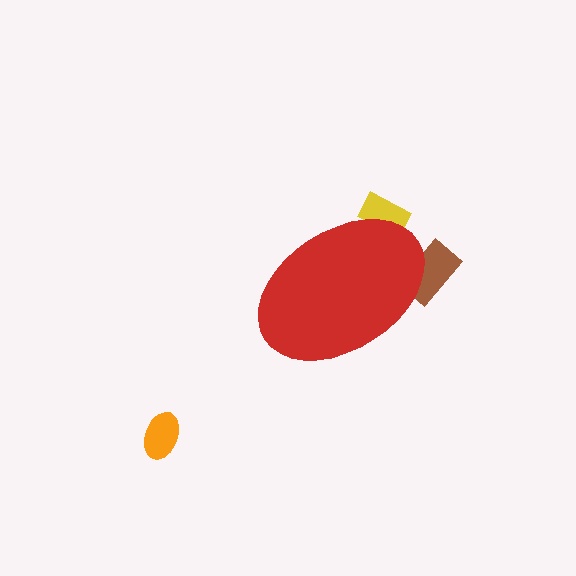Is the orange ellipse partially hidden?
No, the orange ellipse is fully visible.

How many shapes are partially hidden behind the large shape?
2 shapes are partially hidden.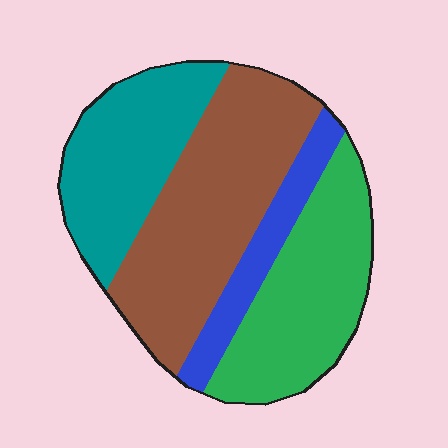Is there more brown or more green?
Brown.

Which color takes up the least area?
Blue, at roughly 10%.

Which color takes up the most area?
Brown, at roughly 35%.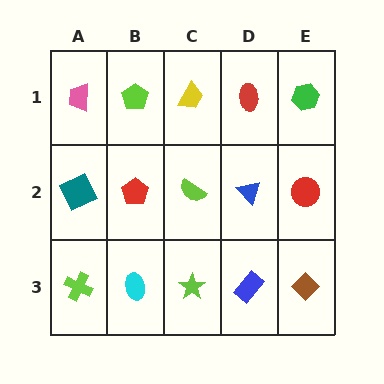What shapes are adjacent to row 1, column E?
A red circle (row 2, column E), a red ellipse (row 1, column D).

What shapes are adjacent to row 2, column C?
A yellow trapezoid (row 1, column C), a lime star (row 3, column C), a red pentagon (row 2, column B), a blue triangle (row 2, column D).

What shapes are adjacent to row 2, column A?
A pink trapezoid (row 1, column A), a lime cross (row 3, column A), a red pentagon (row 2, column B).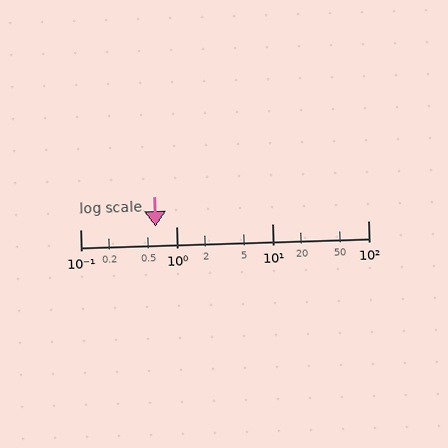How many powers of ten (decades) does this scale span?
The scale spans 3 decades, from 0.1 to 100.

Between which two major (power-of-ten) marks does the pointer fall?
The pointer is between 0.1 and 1.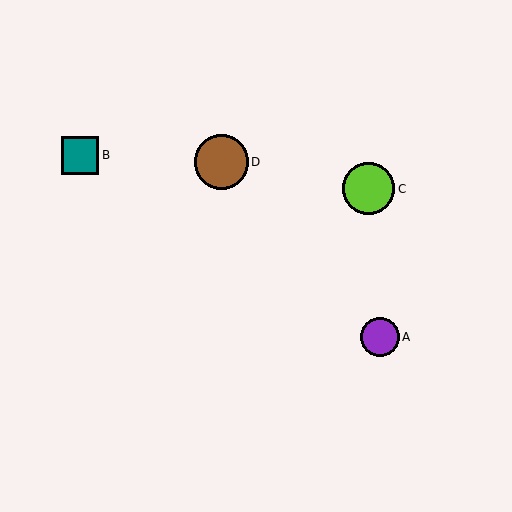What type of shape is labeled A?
Shape A is a purple circle.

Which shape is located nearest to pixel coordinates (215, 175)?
The brown circle (labeled D) at (221, 162) is nearest to that location.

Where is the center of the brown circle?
The center of the brown circle is at (221, 162).